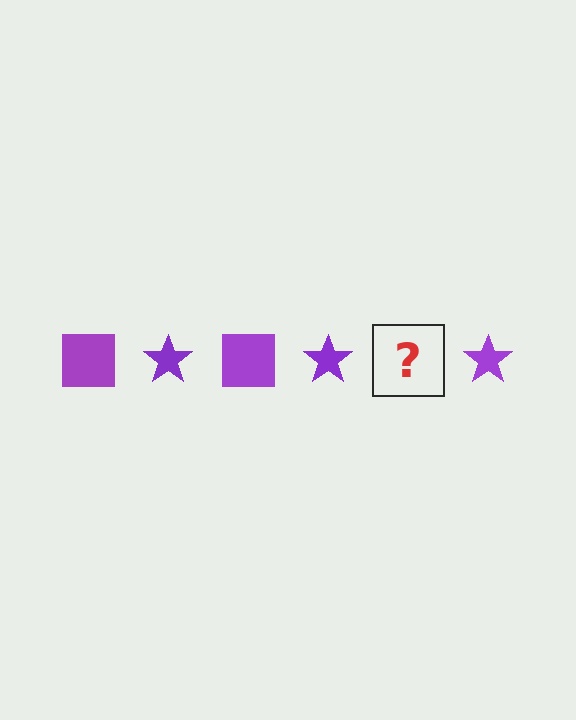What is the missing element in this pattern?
The missing element is a purple square.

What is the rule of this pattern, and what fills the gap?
The rule is that the pattern cycles through square, star shapes in purple. The gap should be filled with a purple square.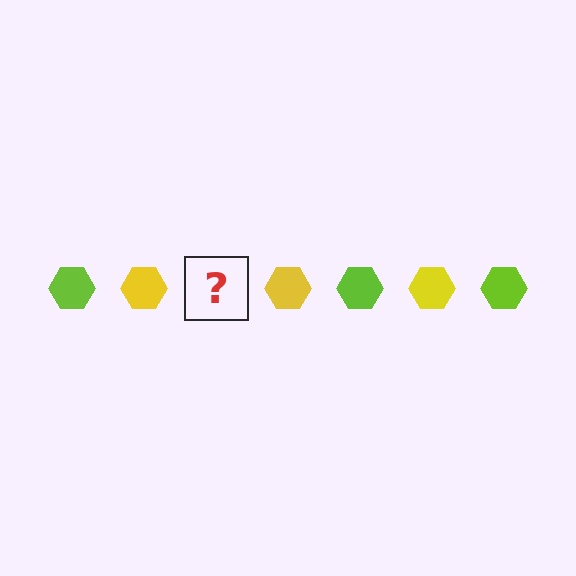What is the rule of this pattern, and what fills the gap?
The rule is that the pattern cycles through lime, yellow hexagons. The gap should be filled with a lime hexagon.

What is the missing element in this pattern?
The missing element is a lime hexagon.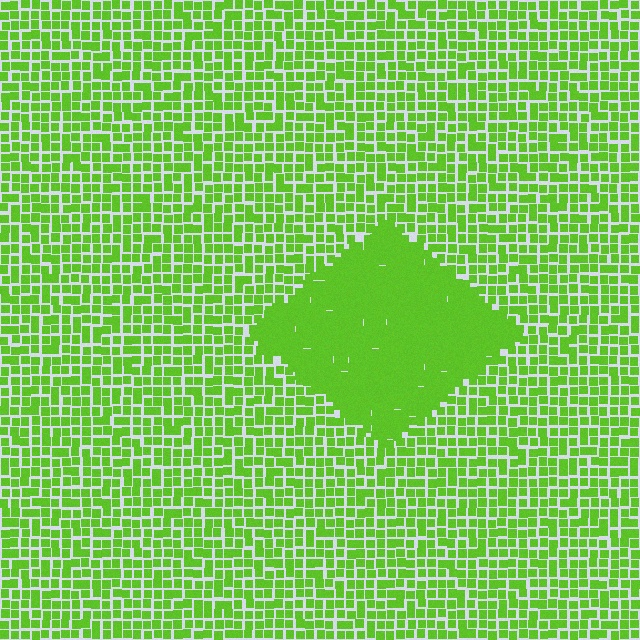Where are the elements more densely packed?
The elements are more densely packed inside the diamond boundary.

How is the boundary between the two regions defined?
The boundary is defined by a change in element density (approximately 1.8x ratio). All elements are the same color, size, and shape.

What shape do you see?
I see a diamond.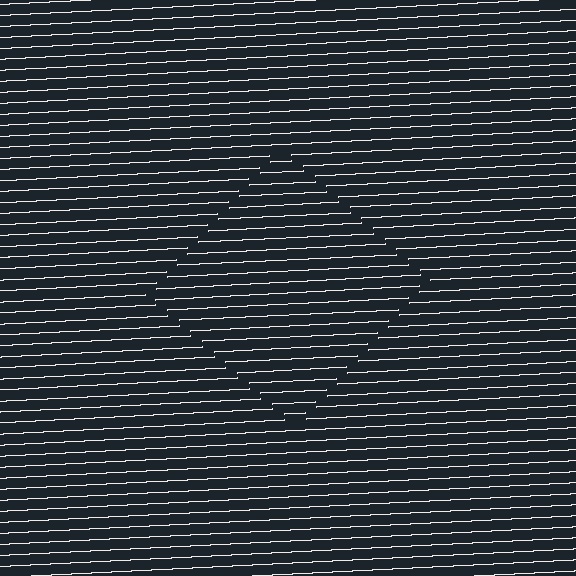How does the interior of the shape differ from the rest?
The interior of the shape contains the same grating, shifted by half a period — the contour is defined by the phase discontinuity where line-ends from the inner and outer gratings abut.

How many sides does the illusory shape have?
4 sides — the line-ends trace a square.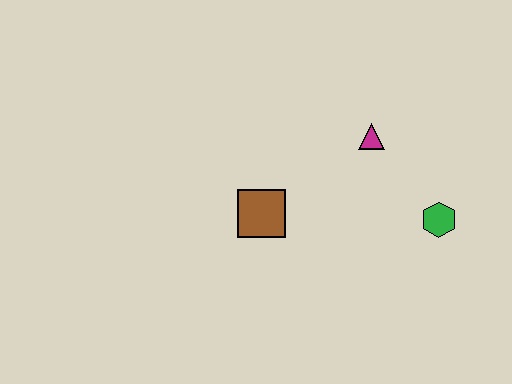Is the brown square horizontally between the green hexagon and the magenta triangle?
No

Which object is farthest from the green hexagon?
The brown square is farthest from the green hexagon.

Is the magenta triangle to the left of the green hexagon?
Yes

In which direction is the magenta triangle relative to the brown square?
The magenta triangle is to the right of the brown square.